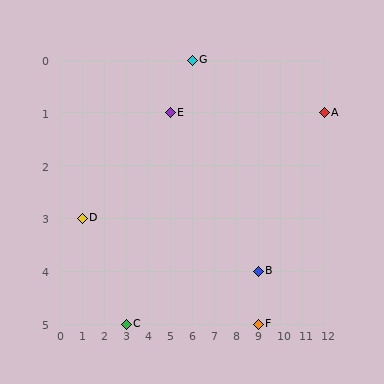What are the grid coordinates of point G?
Point G is at grid coordinates (6, 0).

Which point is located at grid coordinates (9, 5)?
Point F is at (9, 5).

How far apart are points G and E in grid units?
Points G and E are 1 column and 1 row apart (about 1.4 grid units diagonally).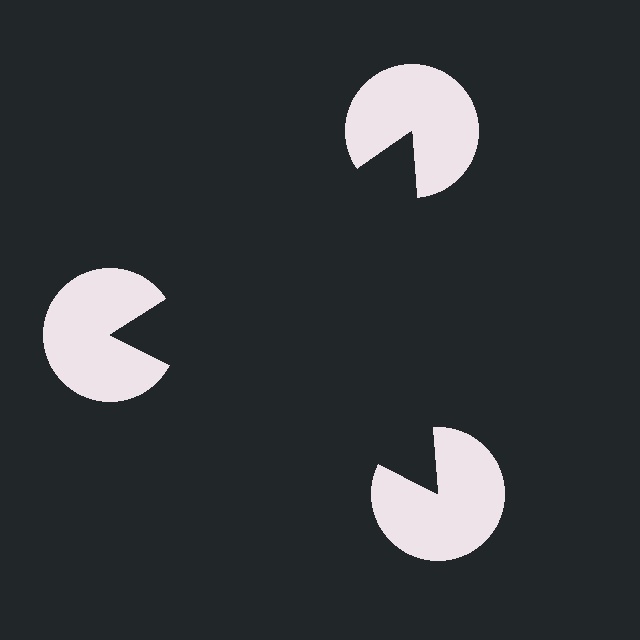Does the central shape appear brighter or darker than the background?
It typically appears slightly darker than the background, even though no actual brightness change is drawn.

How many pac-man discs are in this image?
There are 3 — one at each vertex of the illusory triangle.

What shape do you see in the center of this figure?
An illusory triangle — its edges are inferred from the aligned wedge cuts in the pac-man discs, not physically drawn.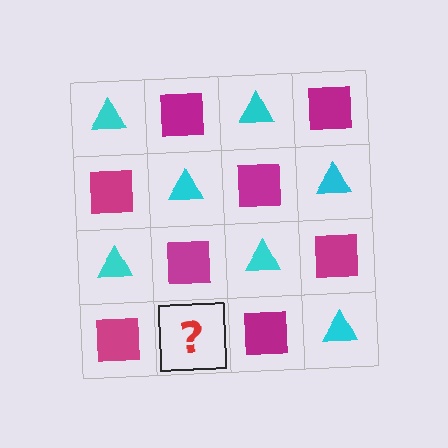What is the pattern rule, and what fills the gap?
The rule is that it alternates cyan triangle and magenta square in a checkerboard pattern. The gap should be filled with a cyan triangle.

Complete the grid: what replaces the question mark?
The question mark should be replaced with a cyan triangle.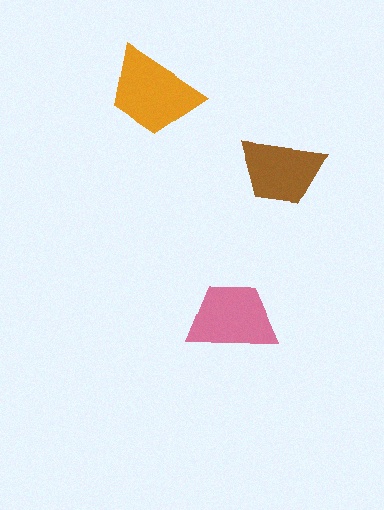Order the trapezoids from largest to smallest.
the orange one, the pink one, the brown one.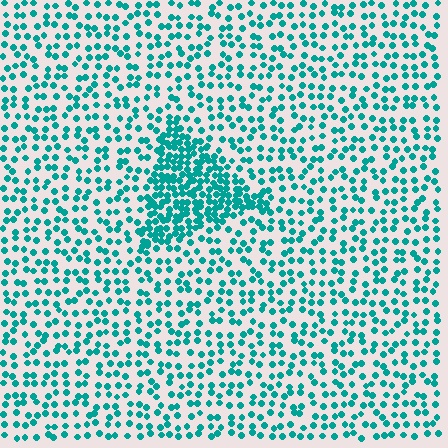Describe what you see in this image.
The image contains small teal elements arranged at two different densities. A triangle-shaped region is visible where the elements are more densely packed than the surrounding area.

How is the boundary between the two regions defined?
The boundary is defined by a change in element density (approximately 2.4x ratio). All elements are the same color, size, and shape.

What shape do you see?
I see a triangle.